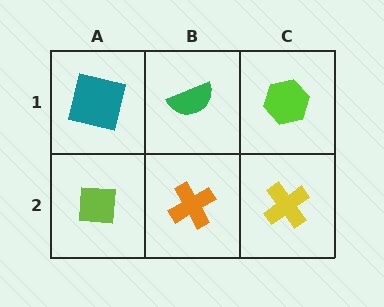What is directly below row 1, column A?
A lime square.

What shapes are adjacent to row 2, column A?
A teal square (row 1, column A), an orange cross (row 2, column B).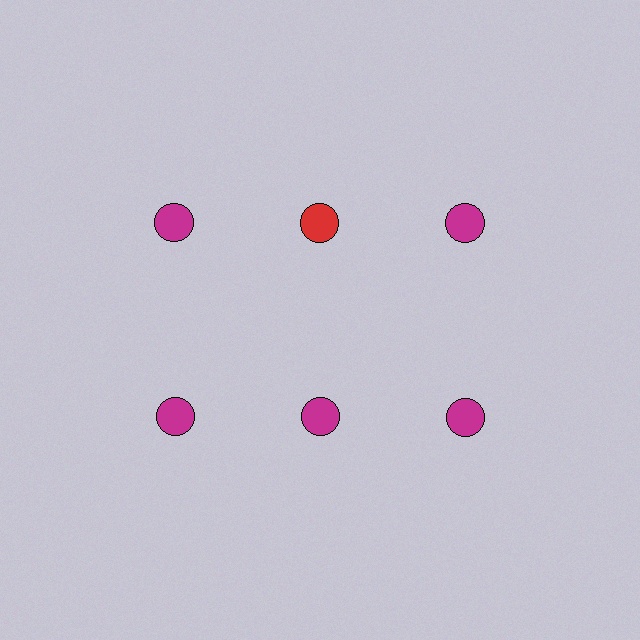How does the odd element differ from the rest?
It has a different color: red instead of magenta.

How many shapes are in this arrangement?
There are 6 shapes arranged in a grid pattern.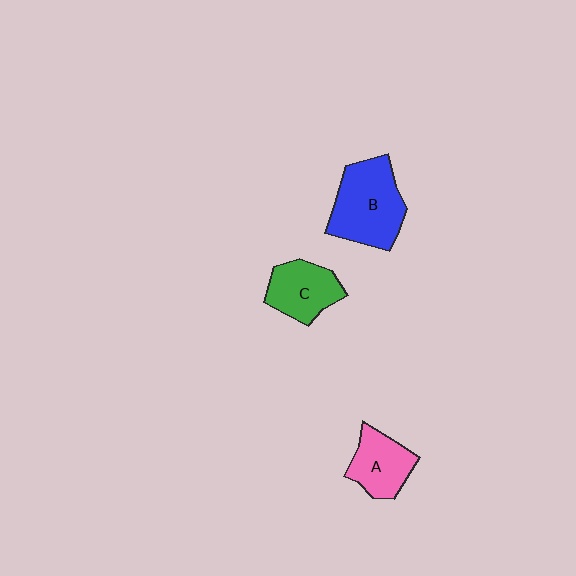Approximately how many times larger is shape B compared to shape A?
Approximately 1.6 times.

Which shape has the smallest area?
Shape A (pink).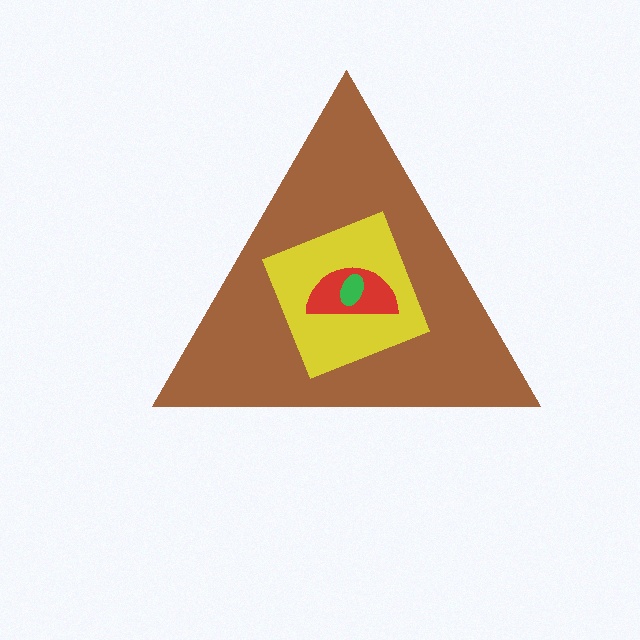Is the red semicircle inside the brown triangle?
Yes.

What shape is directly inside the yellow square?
The red semicircle.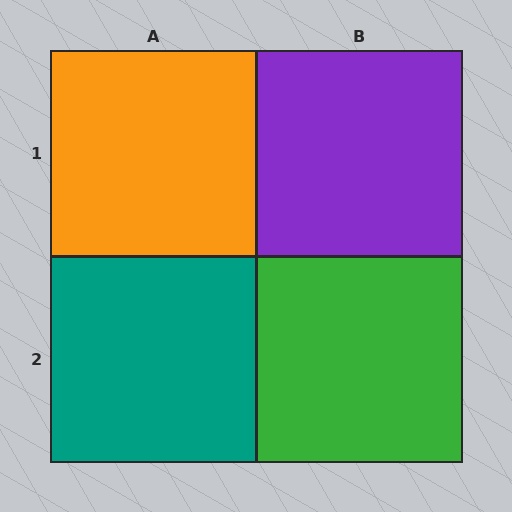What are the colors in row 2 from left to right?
Teal, green.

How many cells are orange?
1 cell is orange.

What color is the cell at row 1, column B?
Purple.